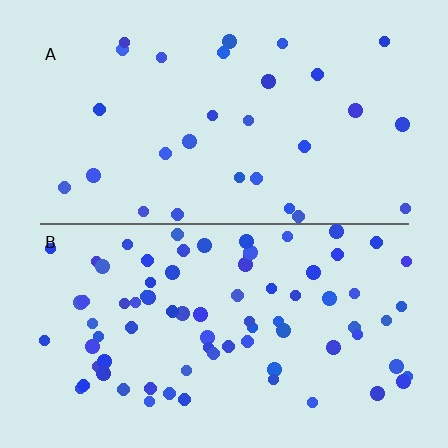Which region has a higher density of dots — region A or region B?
B (the bottom).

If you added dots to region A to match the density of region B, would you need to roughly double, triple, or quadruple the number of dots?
Approximately triple.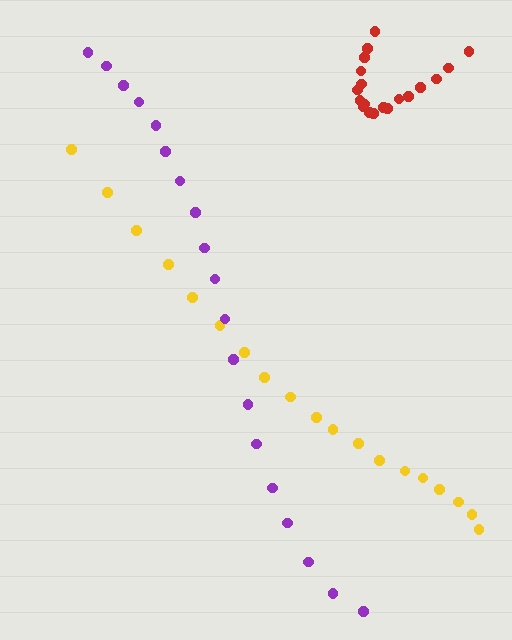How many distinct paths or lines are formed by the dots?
There are 3 distinct paths.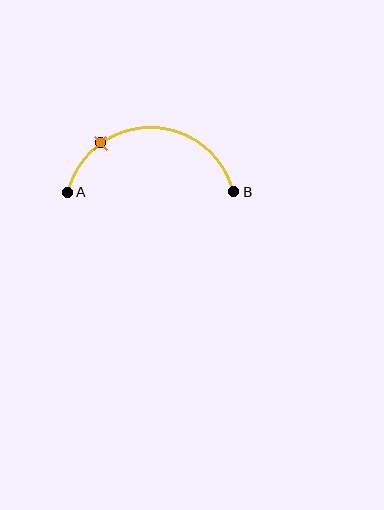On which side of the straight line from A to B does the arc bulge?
The arc bulges above the straight line connecting A and B.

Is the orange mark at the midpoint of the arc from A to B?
No. The orange mark lies on the arc but is closer to endpoint A. The arc midpoint would be at the point on the curve equidistant along the arc from both A and B.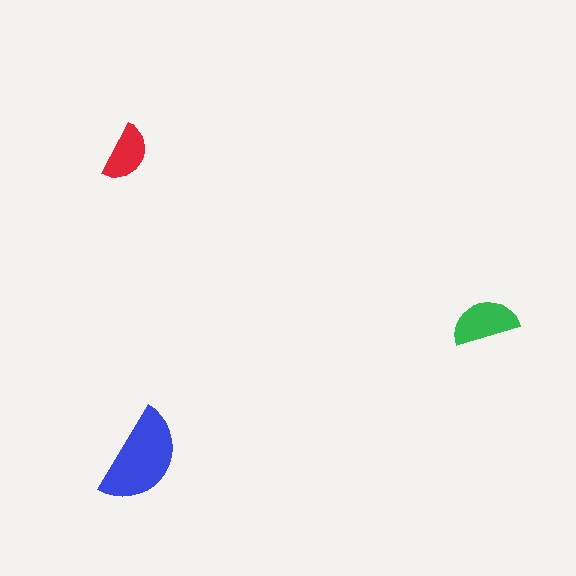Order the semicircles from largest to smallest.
the blue one, the green one, the red one.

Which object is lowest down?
The blue semicircle is bottommost.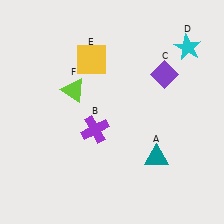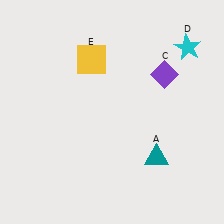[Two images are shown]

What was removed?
The purple cross (B), the lime triangle (F) were removed in Image 2.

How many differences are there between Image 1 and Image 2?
There are 2 differences between the two images.